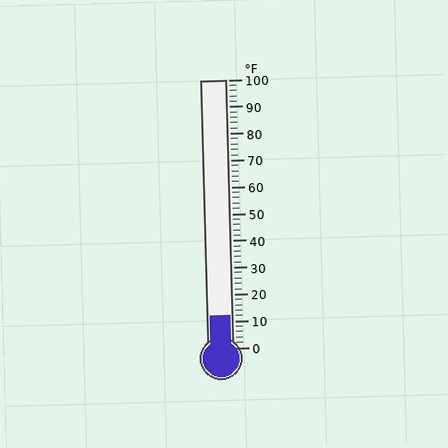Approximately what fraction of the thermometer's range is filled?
The thermometer is filled to approximately 10% of its range.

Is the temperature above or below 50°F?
The temperature is below 50°F.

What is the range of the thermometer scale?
The thermometer scale ranges from 0°F to 100°F.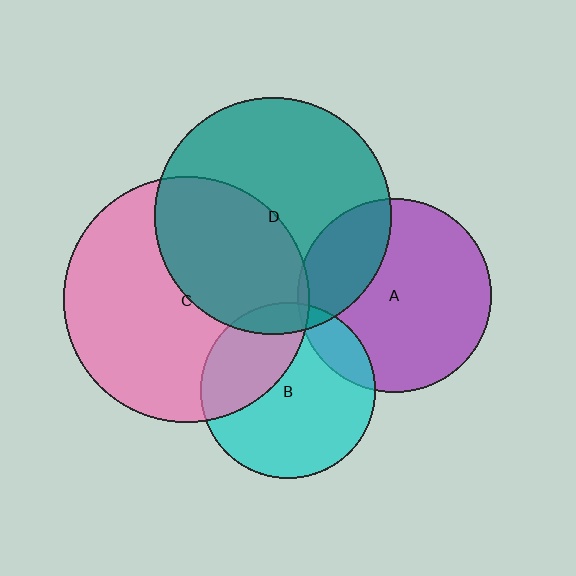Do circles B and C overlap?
Yes.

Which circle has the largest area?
Circle C (pink).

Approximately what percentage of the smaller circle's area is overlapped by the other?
Approximately 35%.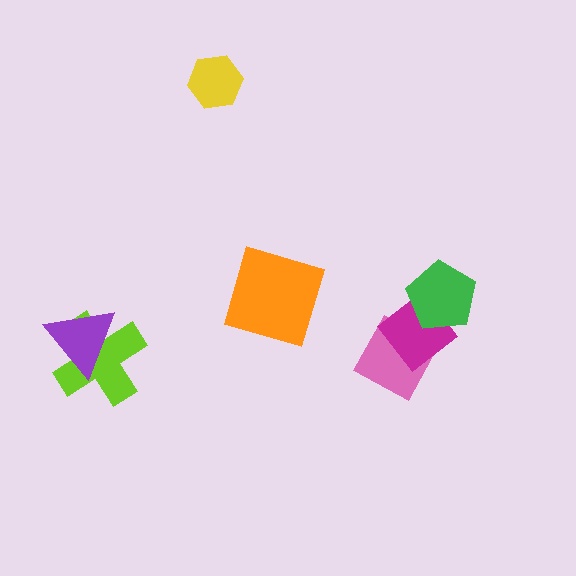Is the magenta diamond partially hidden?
Yes, it is partially covered by another shape.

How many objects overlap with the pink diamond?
1 object overlaps with the pink diamond.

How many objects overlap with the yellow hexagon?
0 objects overlap with the yellow hexagon.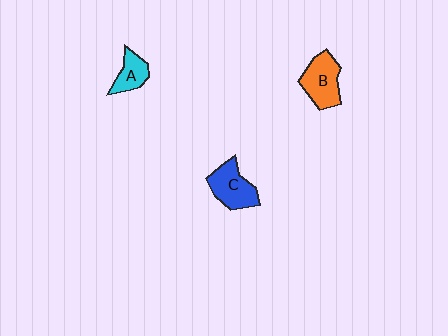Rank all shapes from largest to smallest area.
From largest to smallest: B (orange), C (blue), A (cyan).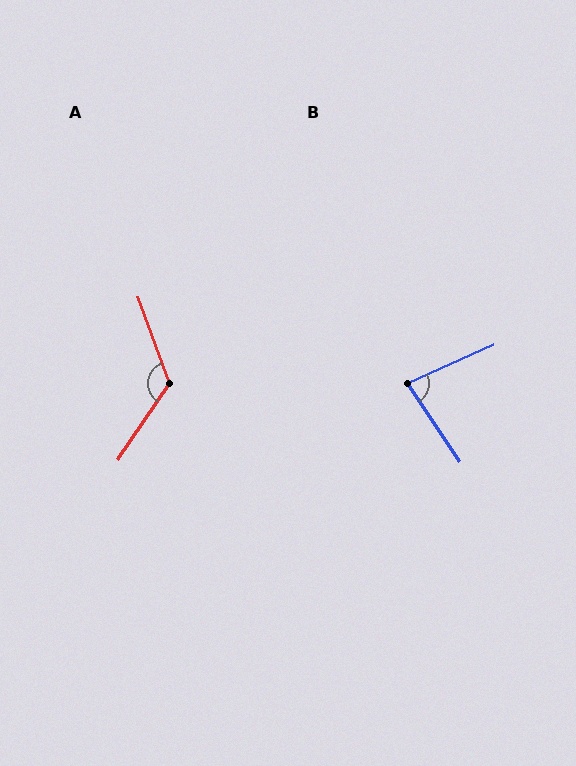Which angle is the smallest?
B, at approximately 81 degrees.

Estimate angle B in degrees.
Approximately 81 degrees.